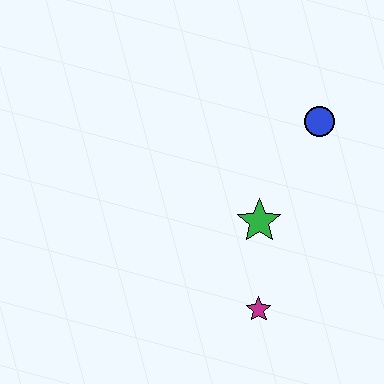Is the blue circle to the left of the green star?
No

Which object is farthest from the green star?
The blue circle is farthest from the green star.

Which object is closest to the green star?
The magenta star is closest to the green star.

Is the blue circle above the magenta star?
Yes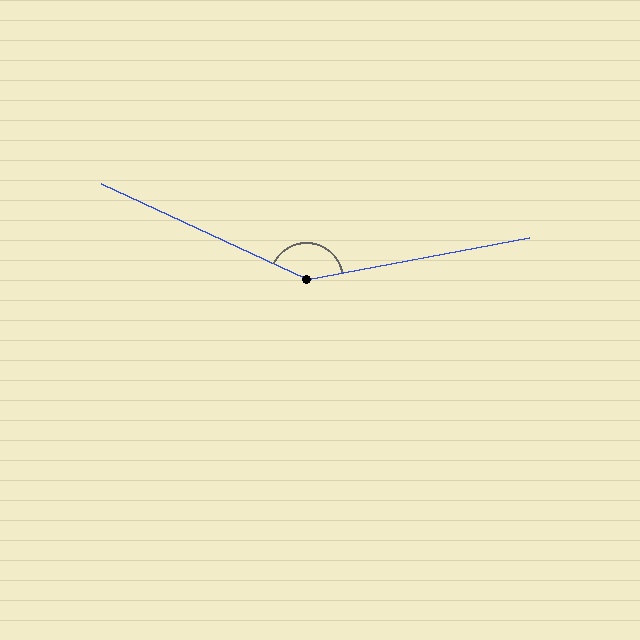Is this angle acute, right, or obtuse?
It is obtuse.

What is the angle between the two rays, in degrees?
Approximately 144 degrees.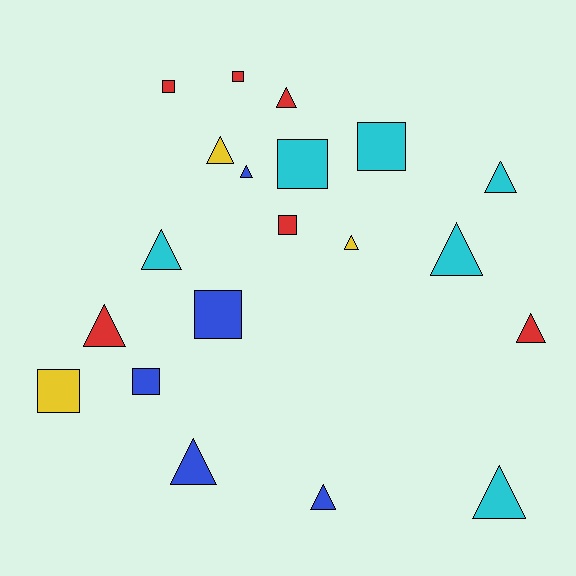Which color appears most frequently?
Cyan, with 6 objects.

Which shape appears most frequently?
Triangle, with 12 objects.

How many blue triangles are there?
There are 3 blue triangles.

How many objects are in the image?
There are 20 objects.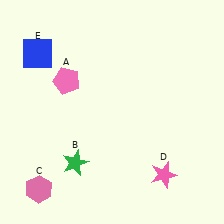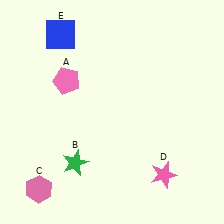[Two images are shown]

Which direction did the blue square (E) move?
The blue square (E) moved right.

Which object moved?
The blue square (E) moved right.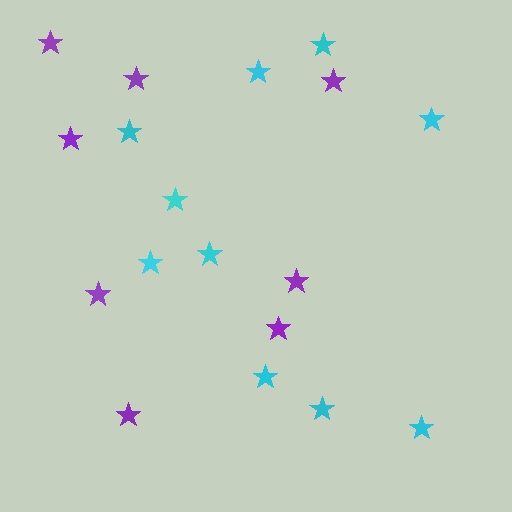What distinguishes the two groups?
There are 2 groups: one group of cyan stars (10) and one group of purple stars (8).